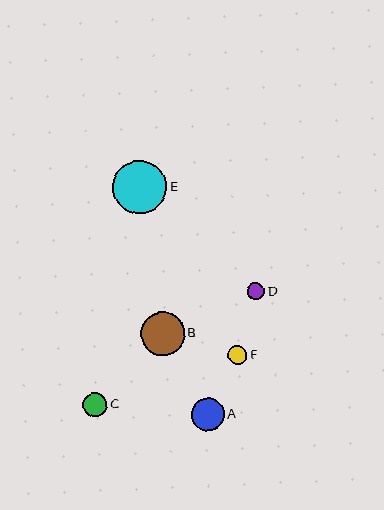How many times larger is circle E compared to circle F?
Circle E is approximately 2.8 times the size of circle F.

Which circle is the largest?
Circle E is the largest with a size of approximately 54 pixels.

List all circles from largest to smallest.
From largest to smallest: E, B, A, C, F, D.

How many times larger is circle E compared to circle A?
Circle E is approximately 1.6 times the size of circle A.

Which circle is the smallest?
Circle D is the smallest with a size of approximately 17 pixels.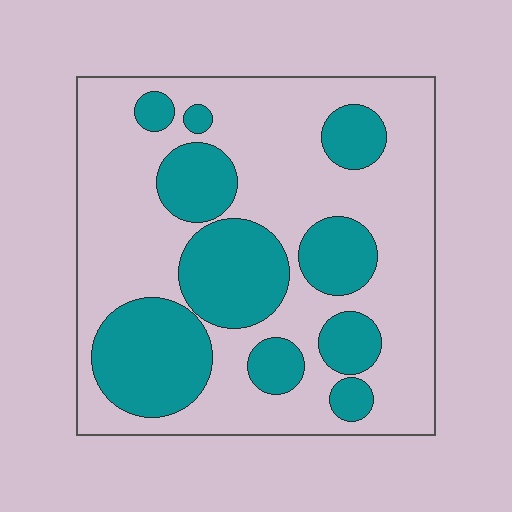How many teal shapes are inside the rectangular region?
10.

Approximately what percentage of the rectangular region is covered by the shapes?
Approximately 35%.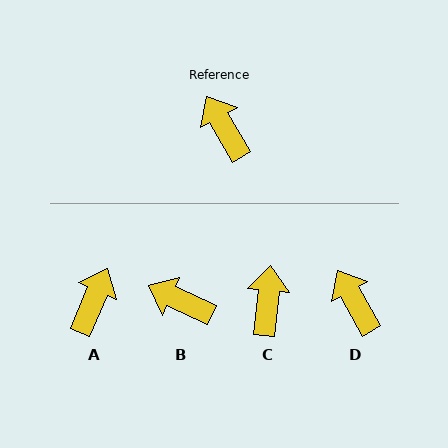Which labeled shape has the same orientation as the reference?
D.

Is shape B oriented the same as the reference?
No, it is off by about 35 degrees.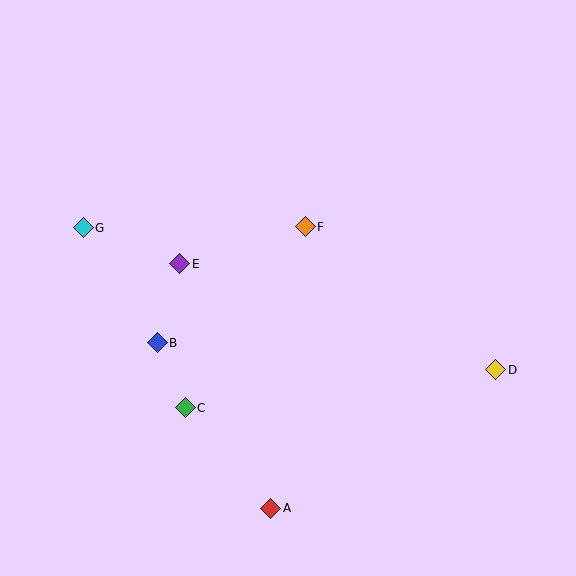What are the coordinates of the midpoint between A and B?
The midpoint between A and B is at (214, 425).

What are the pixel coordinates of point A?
Point A is at (271, 508).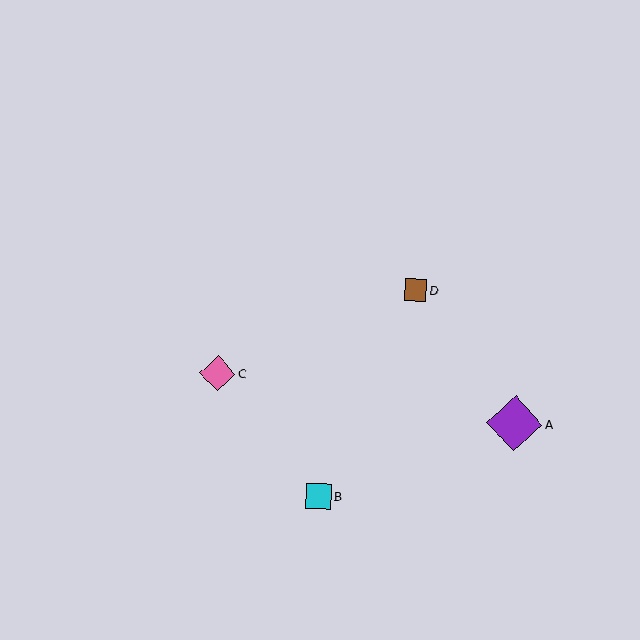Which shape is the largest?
The purple diamond (labeled A) is the largest.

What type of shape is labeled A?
Shape A is a purple diamond.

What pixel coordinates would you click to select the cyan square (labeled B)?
Click at (319, 497) to select the cyan square B.